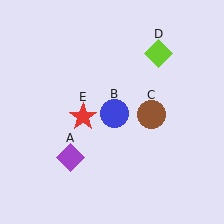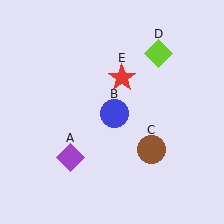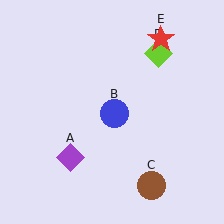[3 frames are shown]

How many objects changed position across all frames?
2 objects changed position: brown circle (object C), red star (object E).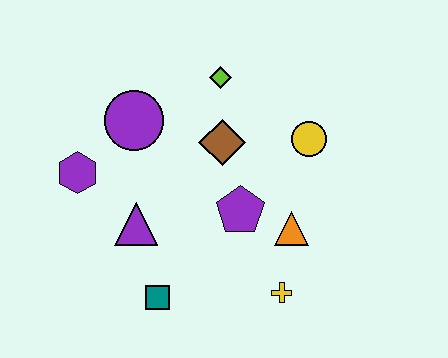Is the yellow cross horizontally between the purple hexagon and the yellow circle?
Yes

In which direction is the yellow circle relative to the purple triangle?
The yellow circle is to the right of the purple triangle.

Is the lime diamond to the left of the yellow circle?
Yes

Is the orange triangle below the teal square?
No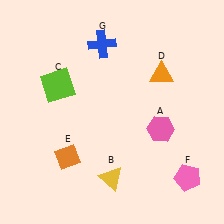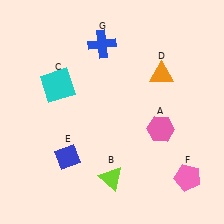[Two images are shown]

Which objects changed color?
B changed from yellow to lime. C changed from lime to cyan. E changed from orange to blue.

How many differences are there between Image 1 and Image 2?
There are 3 differences between the two images.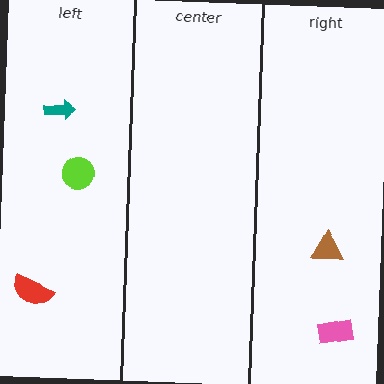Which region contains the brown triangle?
The right region.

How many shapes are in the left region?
3.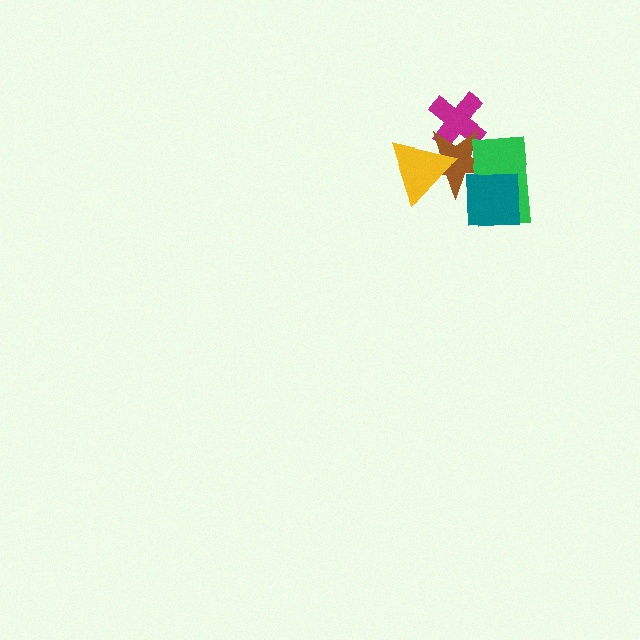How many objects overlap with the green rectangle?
2 objects overlap with the green rectangle.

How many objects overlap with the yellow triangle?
2 objects overlap with the yellow triangle.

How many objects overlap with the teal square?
2 objects overlap with the teal square.